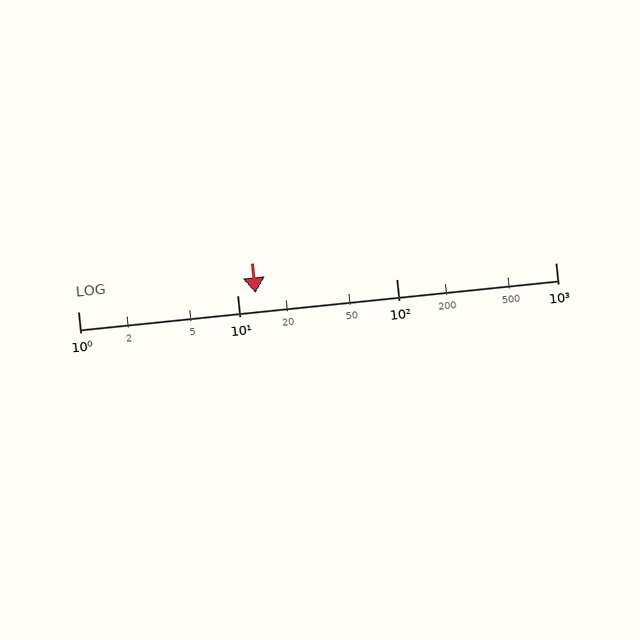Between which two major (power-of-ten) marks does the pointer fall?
The pointer is between 10 and 100.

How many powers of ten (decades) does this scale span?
The scale spans 3 decades, from 1 to 1000.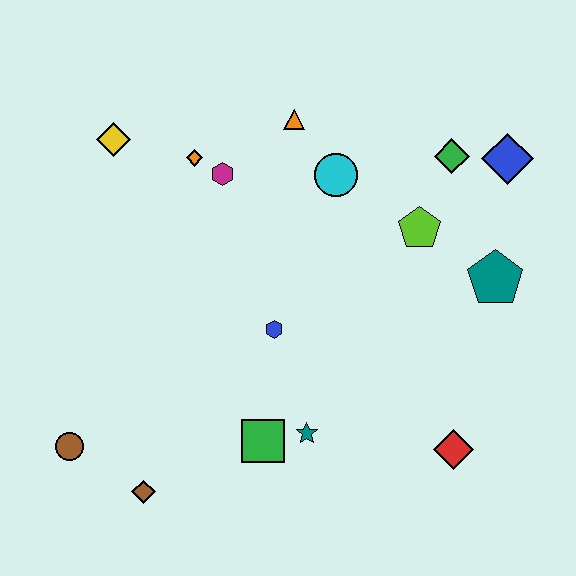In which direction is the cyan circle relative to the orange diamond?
The cyan circle is to the right of the orange diamond.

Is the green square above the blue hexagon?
No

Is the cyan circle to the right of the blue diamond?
No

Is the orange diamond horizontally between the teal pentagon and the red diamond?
No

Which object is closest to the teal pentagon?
The lime pentagon is closest to the teal pentagon.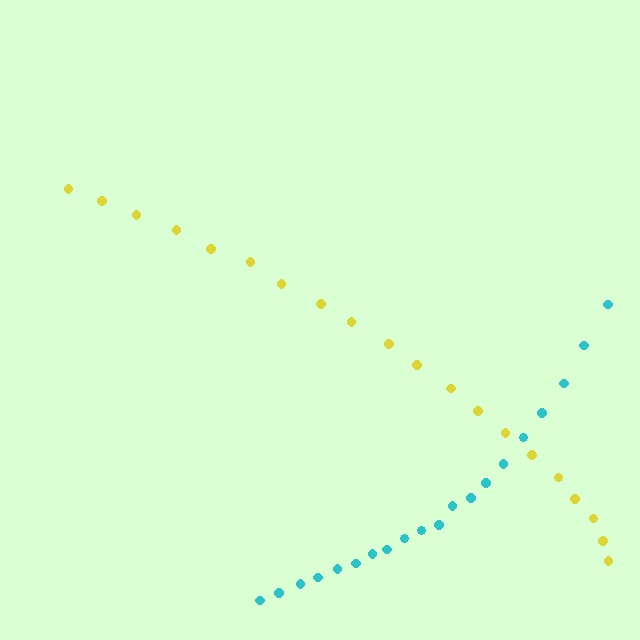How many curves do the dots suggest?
There are 2 distinct paths.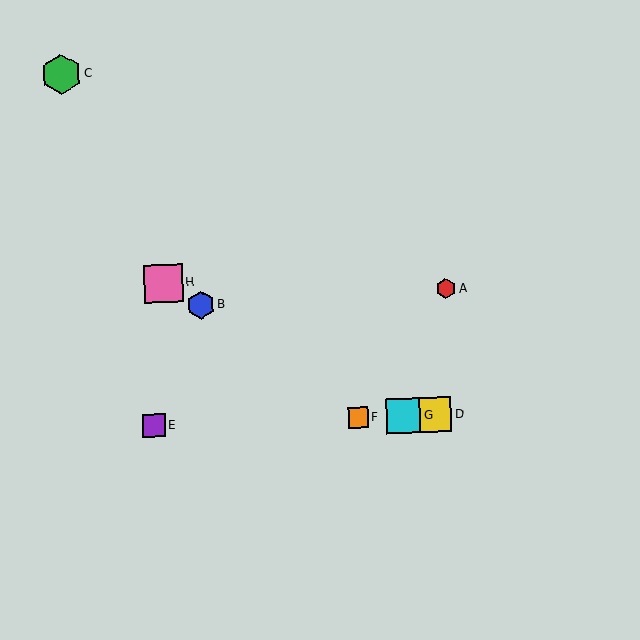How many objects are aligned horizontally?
4 objects (D, E, F, G) are aligned horizontally.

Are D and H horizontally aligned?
No, D is at y≈415 and H is at y≈283.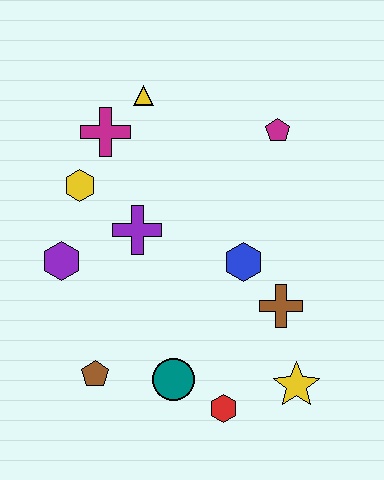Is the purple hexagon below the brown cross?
No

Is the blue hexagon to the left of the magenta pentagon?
Yes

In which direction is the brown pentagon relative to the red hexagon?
The brown pentagon is to the left of the red hexagon.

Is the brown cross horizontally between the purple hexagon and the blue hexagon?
No